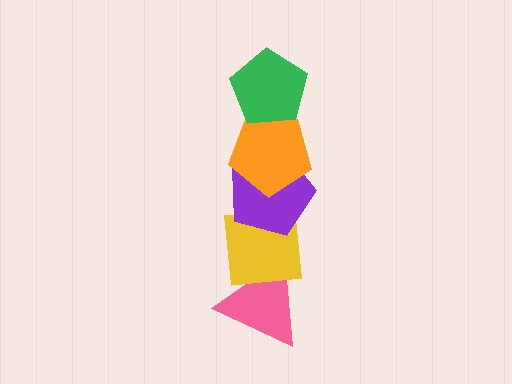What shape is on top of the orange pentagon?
The green pentagon is on top of the orange pentagon.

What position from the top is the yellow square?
The yellow square is 4th from the top.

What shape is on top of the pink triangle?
The yellow square is on top of the pink triangle.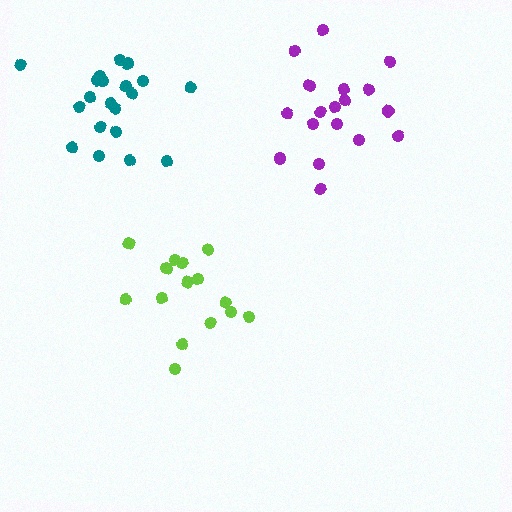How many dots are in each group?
Group 1: 15 dots, Group 2: 20 dots, Group 3: 18 dots (53 total).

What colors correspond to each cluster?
The clusters are colored: lime, teal, purple.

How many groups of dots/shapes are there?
There are 3 groups.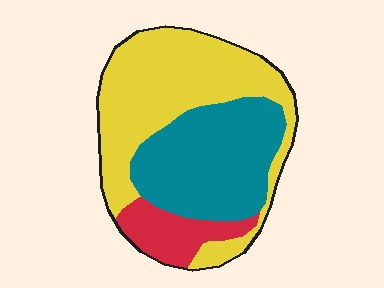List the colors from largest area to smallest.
From largest to smallest: yellow, teal, red.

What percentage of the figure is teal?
Teal takes up between a quarter and a half of the figure.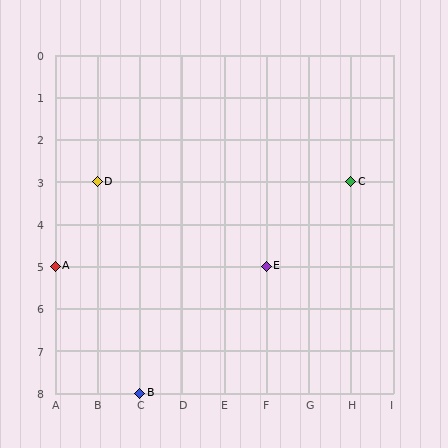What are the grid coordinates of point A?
Point A is at grid coordinates (A, 5).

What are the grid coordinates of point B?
Point B is at grid coordinates (C, 8).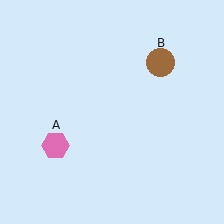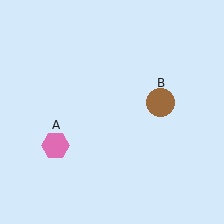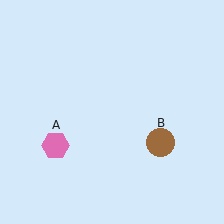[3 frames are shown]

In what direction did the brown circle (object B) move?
The brown circle (object B) moved down.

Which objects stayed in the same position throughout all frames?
Pink hexagon (object A) remained stationary.